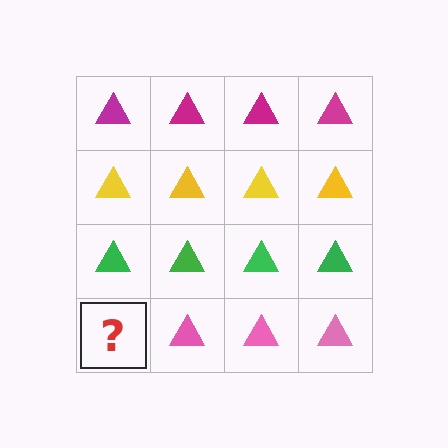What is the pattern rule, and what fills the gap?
The rule is that each row has a consistent color. The gap should be filled with a pink triangle.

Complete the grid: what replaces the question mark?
The question mark should be replaced with a pink triangle.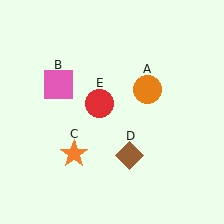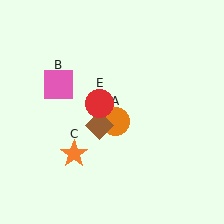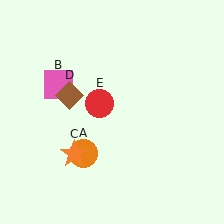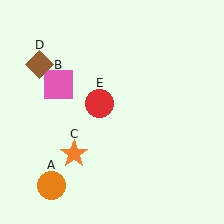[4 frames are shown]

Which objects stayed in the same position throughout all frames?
Pink square (object B) and orange star (object C) and red circle (object E) remained stationary.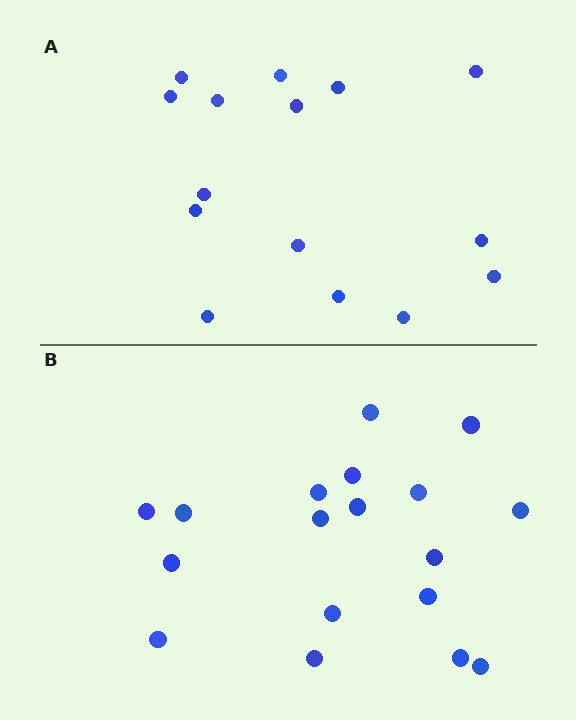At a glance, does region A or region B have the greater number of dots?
Region B (the bottom region) has more dots.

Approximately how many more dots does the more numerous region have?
Region B has just a few more — roughly 2 or 3 more dots than region A.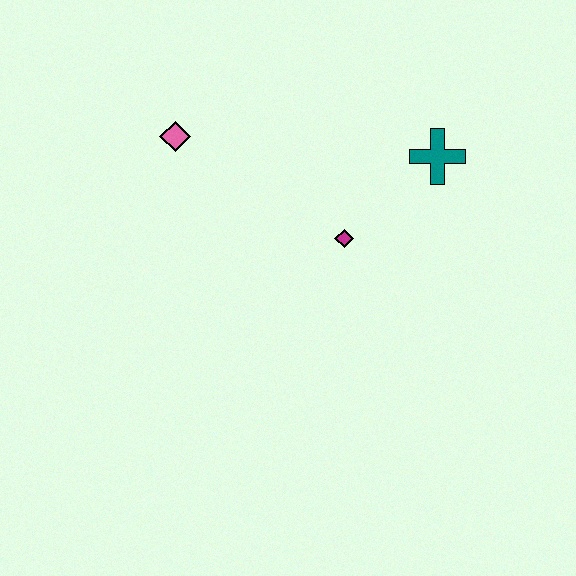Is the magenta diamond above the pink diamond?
No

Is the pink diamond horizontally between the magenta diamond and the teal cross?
No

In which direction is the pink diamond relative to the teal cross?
The pink diamond is to the left of the teal cross.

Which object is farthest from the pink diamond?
The teal cross is farthest from the pink diamond.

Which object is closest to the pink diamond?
The magenta diamond is closest to the pink diamond.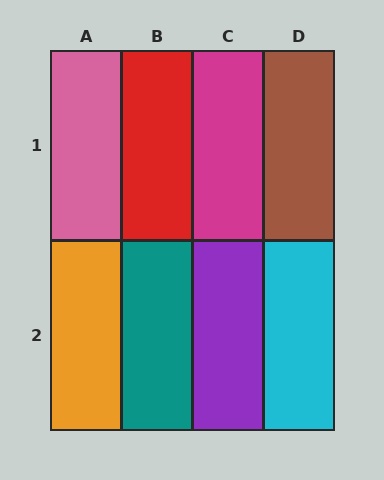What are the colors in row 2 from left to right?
Orange, teal, purple, cyan.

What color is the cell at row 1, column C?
Magenta.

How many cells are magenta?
1 cell is magenta.